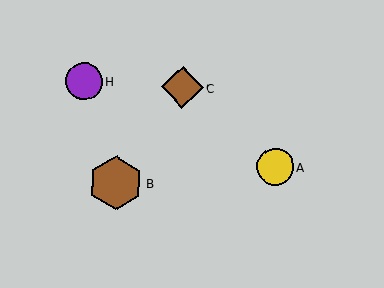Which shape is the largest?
The brown hexagon (labeled B) is the largest.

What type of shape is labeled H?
Shape H is a purple circle.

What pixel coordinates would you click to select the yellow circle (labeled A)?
Click at (275, 167) to select the yellow circle A.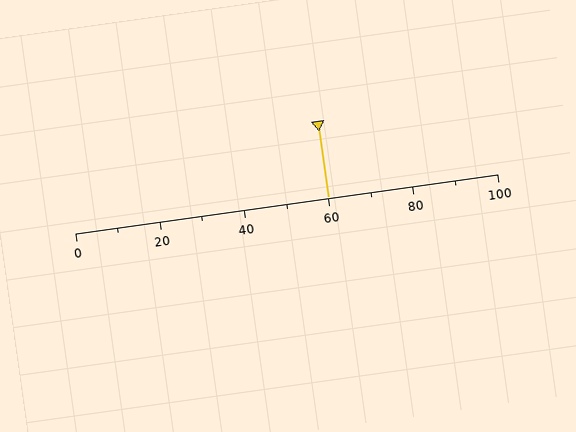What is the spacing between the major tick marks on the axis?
The major ticks are spaced 20 apart.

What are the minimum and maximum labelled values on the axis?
The axis runs from 0 to 100.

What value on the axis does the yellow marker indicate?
The marker indicates approximately 60.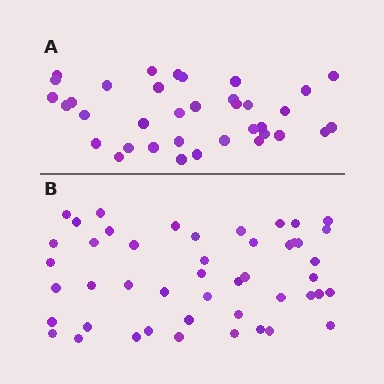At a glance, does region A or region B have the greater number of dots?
Region B (the bottom region) has more dots.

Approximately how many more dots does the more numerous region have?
Region B has roughly 12 or so more dots than region A.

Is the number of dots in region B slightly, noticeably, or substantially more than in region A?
Region B has noticeably more, but not dramatically so. The ratio is roughly 1.3 to 1.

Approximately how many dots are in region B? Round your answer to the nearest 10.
About 50 dots. (The exact count is 47, which rounds to 50.)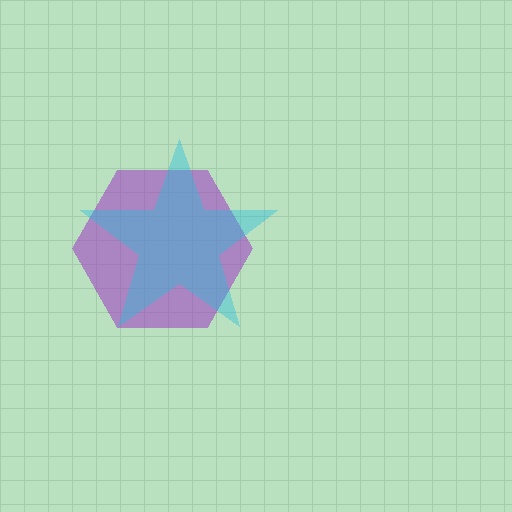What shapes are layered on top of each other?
The layered shapes are: a purple hexagon, a cyan star.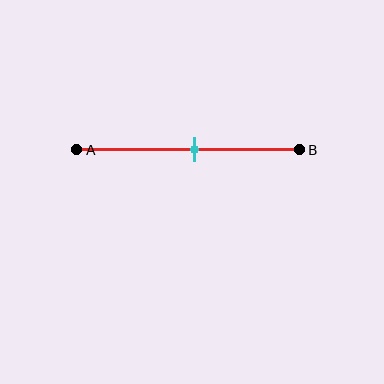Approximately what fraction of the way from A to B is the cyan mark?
The cyan mark is approximately 55% of the way from A to B.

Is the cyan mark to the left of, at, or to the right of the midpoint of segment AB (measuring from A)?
The cyan mark is approximately at the midpoint of segment AB.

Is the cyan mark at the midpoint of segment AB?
Yes, the mark is approximately at the midpoint.